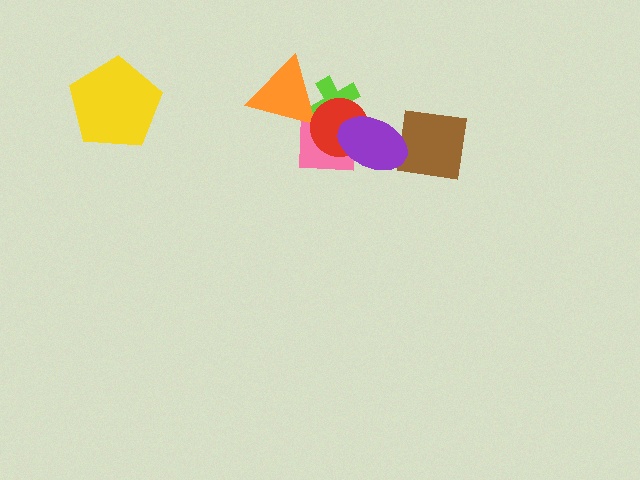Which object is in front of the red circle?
The purple ellipse is in front of the red circle.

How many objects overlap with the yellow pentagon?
0 objects overlap with the yellow pentagon.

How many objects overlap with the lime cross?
3 objects overlap with the lime cross.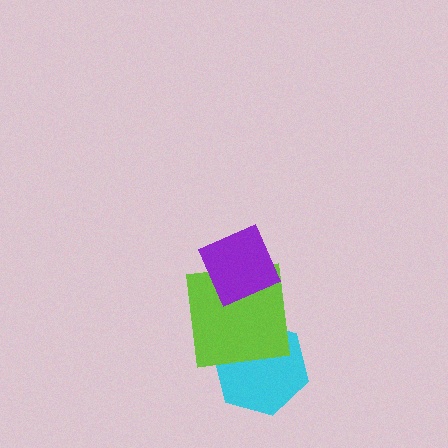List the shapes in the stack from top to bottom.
From top to bottom: the purple diamond, the lime square, the cyan hexagon.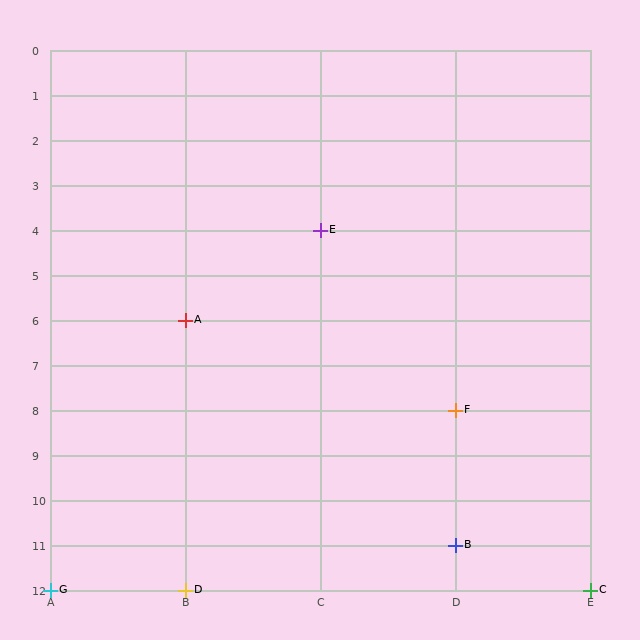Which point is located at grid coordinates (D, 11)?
Point B is at (D, 11).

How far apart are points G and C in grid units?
Points G and C are 4 columns apart.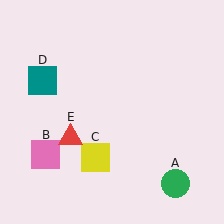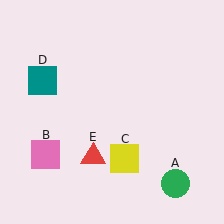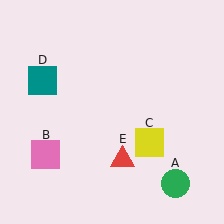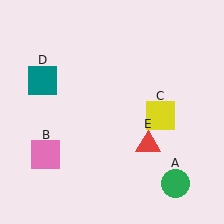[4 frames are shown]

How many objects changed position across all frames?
2 objects changed position: yellow square (object C), red triangle (object E).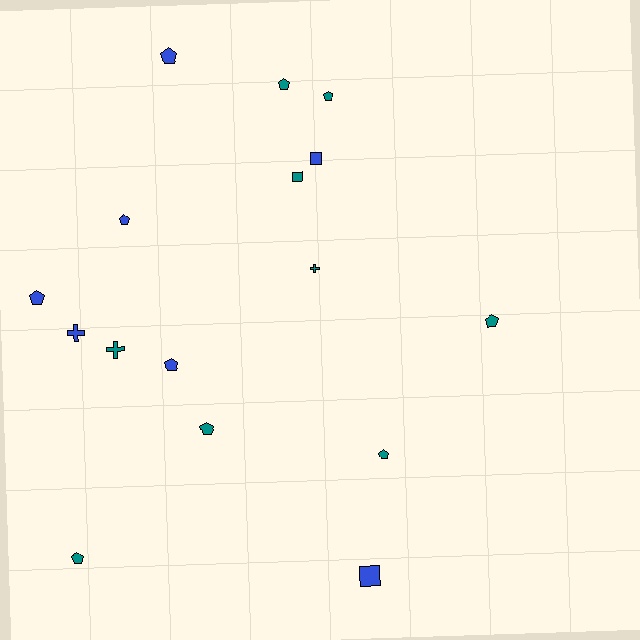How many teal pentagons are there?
There are 6 teal pentagons.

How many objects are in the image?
There are 16 objects.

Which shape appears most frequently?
Pentagon, with 10 objects.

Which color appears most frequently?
Teal, with 9 objects.